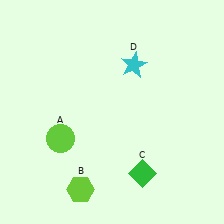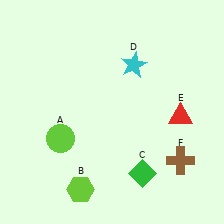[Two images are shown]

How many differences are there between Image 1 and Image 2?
There are 2 differences between the two images.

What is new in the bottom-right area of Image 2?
A brown cross (F) was added in the bottom-right area of Image 2.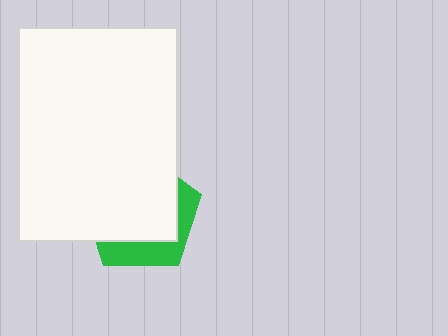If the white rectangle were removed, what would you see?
You would see the complete green pentagon.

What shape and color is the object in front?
The object in front is a white rectangle.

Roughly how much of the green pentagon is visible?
A small part of it is visible (roughly 31%).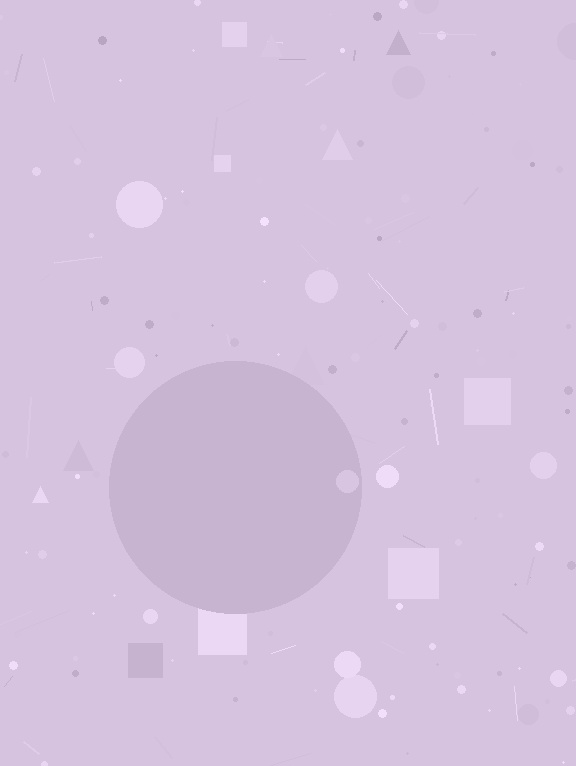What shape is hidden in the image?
A circle is hidden in the image.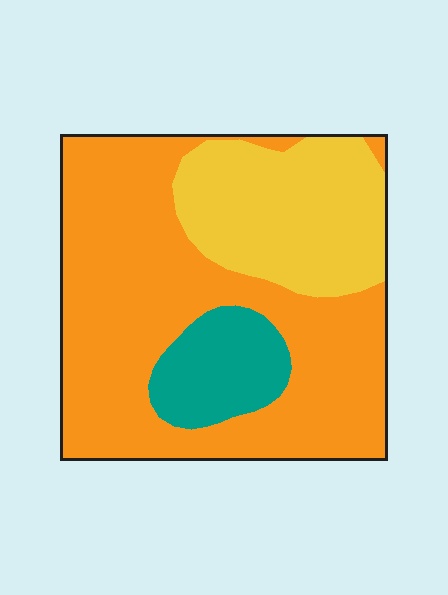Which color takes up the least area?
Teal, at roughly 10%.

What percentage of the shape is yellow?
Yellow takes up between a sixth and a third of the shape.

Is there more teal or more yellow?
Yellow.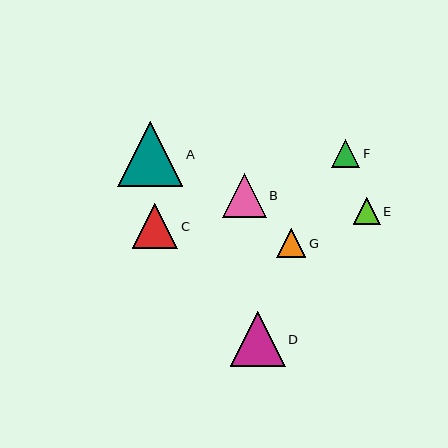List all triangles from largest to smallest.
From largest to smallest: A, D, C, B, G, F, E.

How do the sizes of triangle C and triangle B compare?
Triangle C and triangle B are approximately the same size.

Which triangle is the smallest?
Triangle E is the smallest with a size of approximately 27 pixels.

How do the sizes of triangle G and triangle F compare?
Triangle G and triangle F are approximately the same size.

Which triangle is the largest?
Triangle A is the largest with a size of approximately 66 pixels.